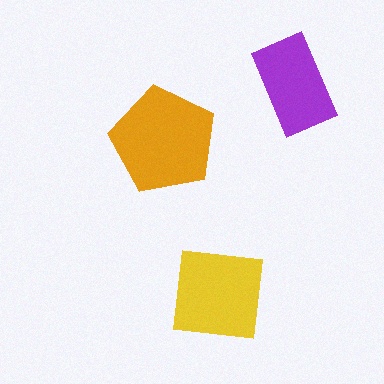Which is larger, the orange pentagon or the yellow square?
The orange pentagon.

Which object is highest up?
The purple rectangle is topmost.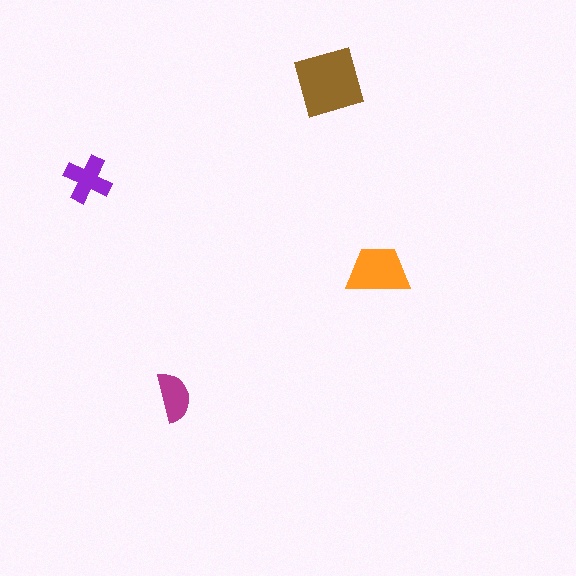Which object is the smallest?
The magenta semicircle.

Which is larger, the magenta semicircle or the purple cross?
The purple cross.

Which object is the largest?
The brown diamond.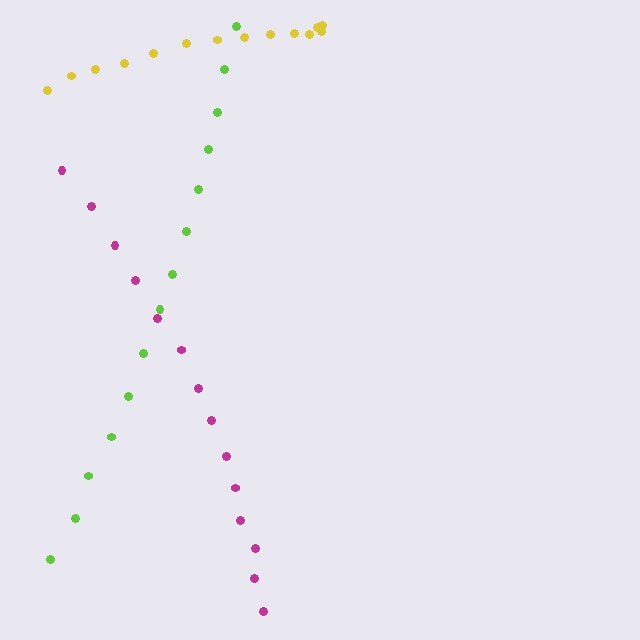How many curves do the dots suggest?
There are 3 distinct paths.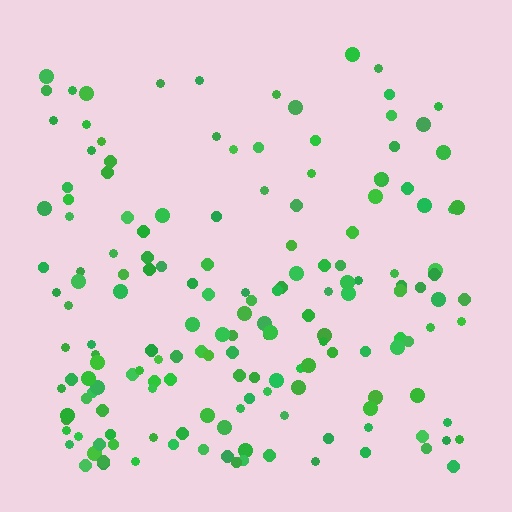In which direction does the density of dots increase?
From top to bottom, with the bottom side densest.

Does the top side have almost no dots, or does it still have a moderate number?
Still a moderate number, just noticeably fewer than the bottom.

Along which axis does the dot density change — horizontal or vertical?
Vertical.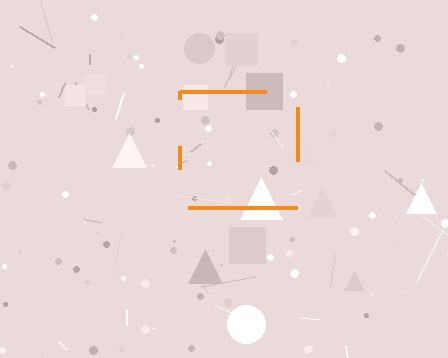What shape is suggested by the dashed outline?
The dashed outline suggests a square.